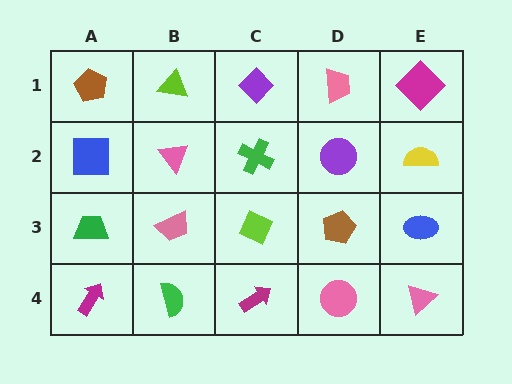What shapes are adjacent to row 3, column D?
A purple circle (row 2, column D), a pink circle (row 4, column D), a lime diamond (row 3, column C), a blue ellipse (row 3, column E).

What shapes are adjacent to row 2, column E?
A magenta diamond (row 1, column E), a blue ellipse (row 3, column E), a purple circle (row 2, column D).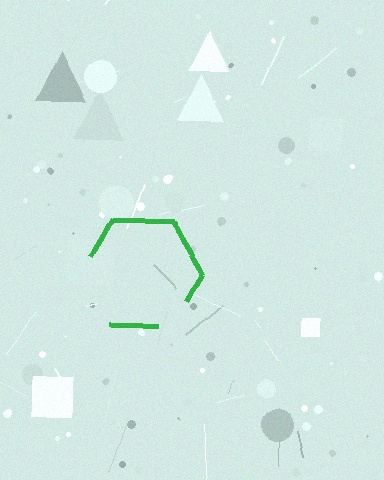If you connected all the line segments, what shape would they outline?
They would outline a hexagon.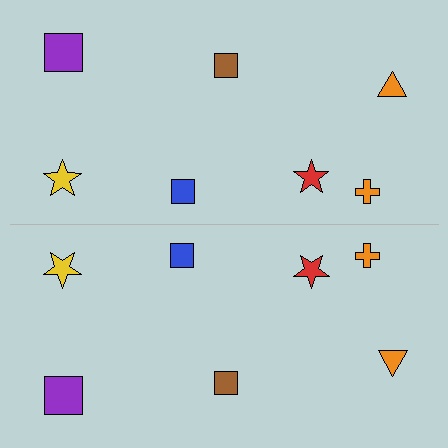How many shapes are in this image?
There are 14 shapes in this image.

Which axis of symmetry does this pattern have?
The pattern has a horizontal axis of symmetry running through the center of the image.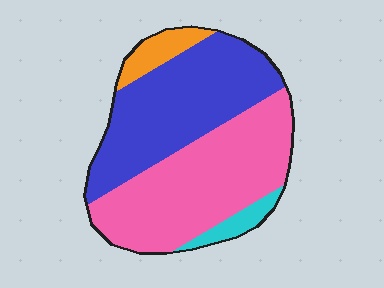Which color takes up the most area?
Pink, at roughly 45%.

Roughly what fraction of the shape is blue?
Blue covers about 40% of the shape.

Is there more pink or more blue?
Pink.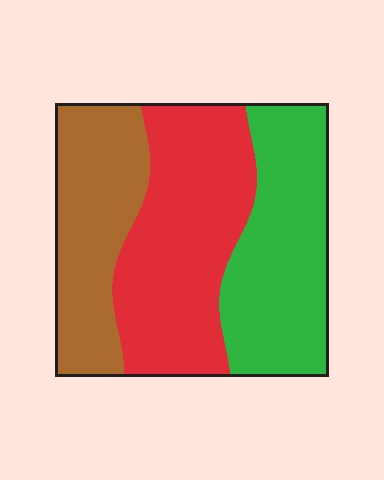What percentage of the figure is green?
Green takes up between a quarter and a half of the figure.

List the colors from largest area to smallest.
From largest to smallest: red, green, brown.